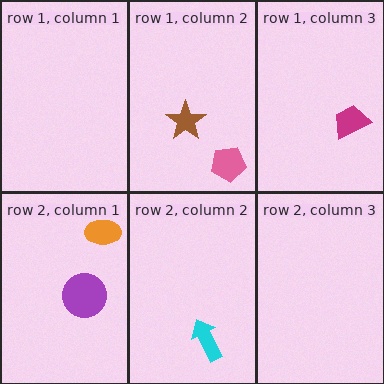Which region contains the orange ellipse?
The row 2, column 1 region.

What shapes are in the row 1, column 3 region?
The magenta trapezoid.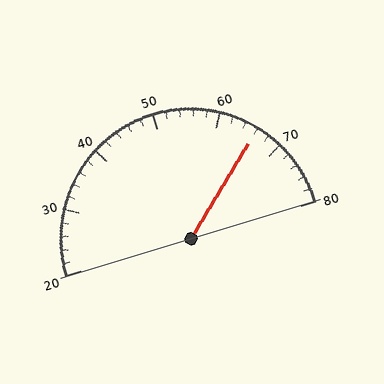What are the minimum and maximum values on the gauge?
The gauge ranges from 20 to 80.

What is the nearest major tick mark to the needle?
The nearest major tick mark is 70.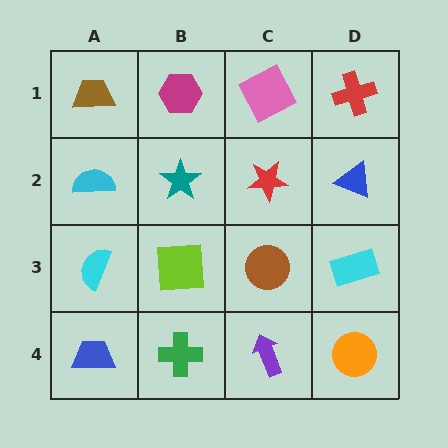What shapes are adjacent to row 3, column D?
A blue triangle (row 2, column D), an orange circle (row 4, column D), a brown circle (row 3, column C).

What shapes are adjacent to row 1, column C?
A red star (row 2, column C), a magenta hexagon (row 1, column B), a red cross (row 1, column D).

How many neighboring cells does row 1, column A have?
2.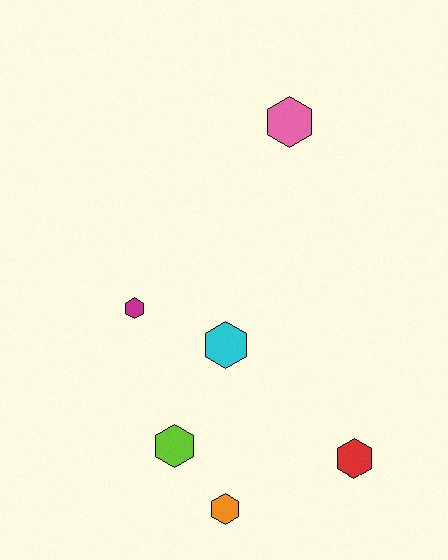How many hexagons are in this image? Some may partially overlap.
There are 6 hexagons.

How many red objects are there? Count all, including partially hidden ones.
There is 1 red object.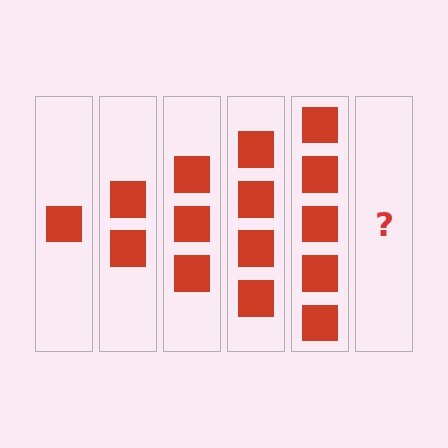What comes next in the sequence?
The next element should be 6 squares.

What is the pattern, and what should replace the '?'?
The pattern is that each step adds one more square. The '?' should be 6 squares.